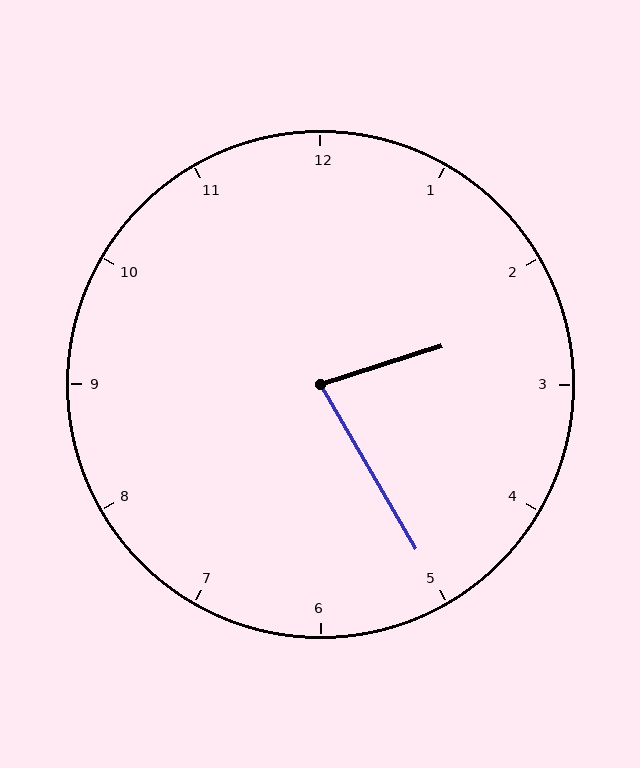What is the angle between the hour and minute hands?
Approximately 78 degrees.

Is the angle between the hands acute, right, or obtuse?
It is acute.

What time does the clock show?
2:25.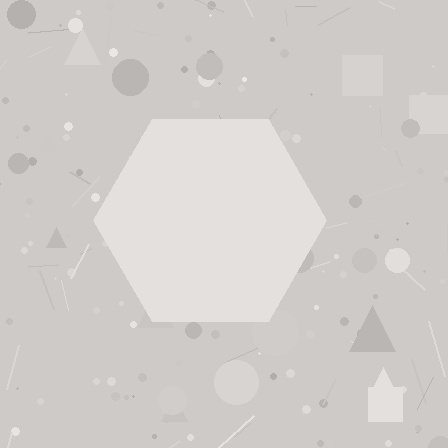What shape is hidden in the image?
A hexagon is hidden in the image.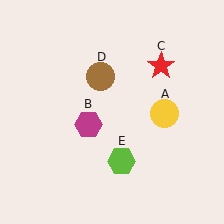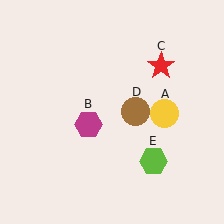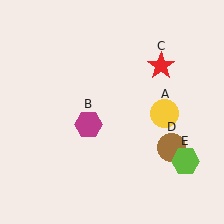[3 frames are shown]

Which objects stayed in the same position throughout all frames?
Yellow circle (object A) and magenta hexagon (object B) and red star (object C) remained stationary.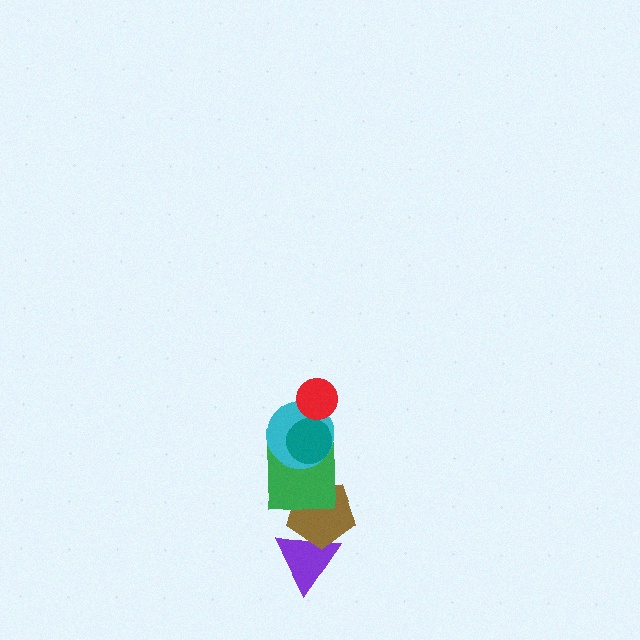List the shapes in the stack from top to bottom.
From top to bottom: the red circle, the teal circle, the cyan circle, the green square, the brown pentagon, the purple triangle.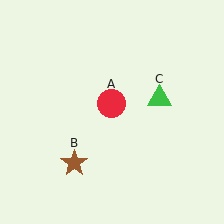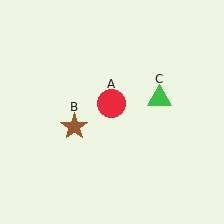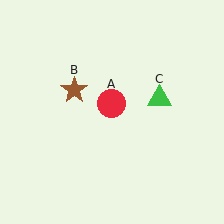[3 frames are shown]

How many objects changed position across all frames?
1 object changed position: brown star (object B).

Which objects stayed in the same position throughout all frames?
Red circle (object A) and green triangle (object C) remained stationary.